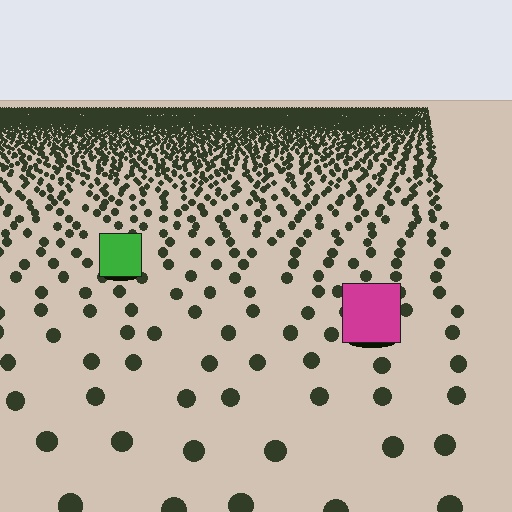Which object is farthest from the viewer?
The green square is farthest from the viewer. It appears smaller and the ground texture around it is denser.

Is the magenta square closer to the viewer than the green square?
Yes. The magenta square is closer — you can tell from the texture gradient: the ground texture is coarser near it.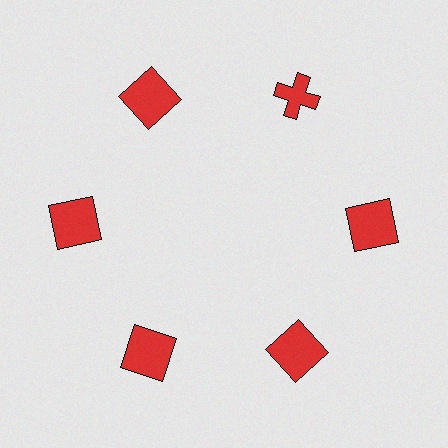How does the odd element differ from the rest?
It has a different shape: cross instead of square.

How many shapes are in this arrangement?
There are 6 shapes arranged in a ring pattern.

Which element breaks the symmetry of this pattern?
The red cross at roughly the 1 o'clock position breaks the symmetry. All other shapes are red squares.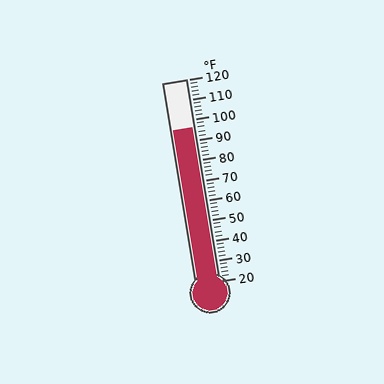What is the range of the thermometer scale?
The thermometer scale ranges from 20°F to 120°F.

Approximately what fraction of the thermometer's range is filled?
The thermometer is filled to approximately 75% of its range.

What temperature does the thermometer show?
The thermometer shows approximately 96°F.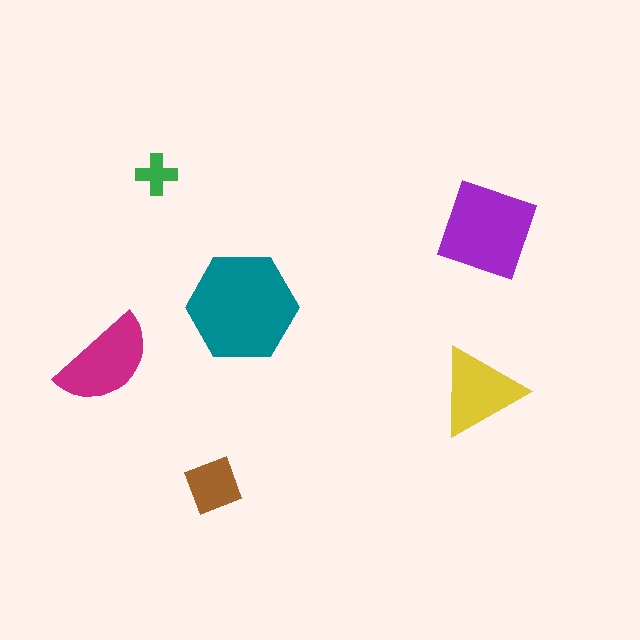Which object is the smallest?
The green cross.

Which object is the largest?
The teal hexagon.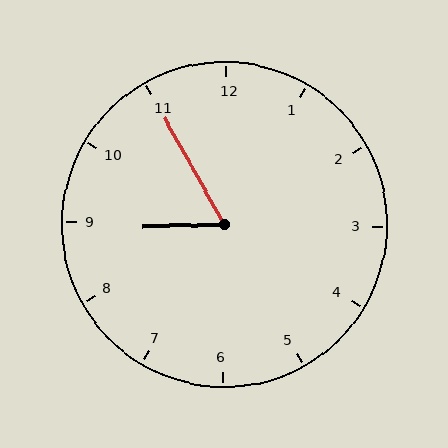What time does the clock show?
8:55.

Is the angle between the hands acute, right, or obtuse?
It is acute.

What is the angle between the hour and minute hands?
Approximately 62 degrees.